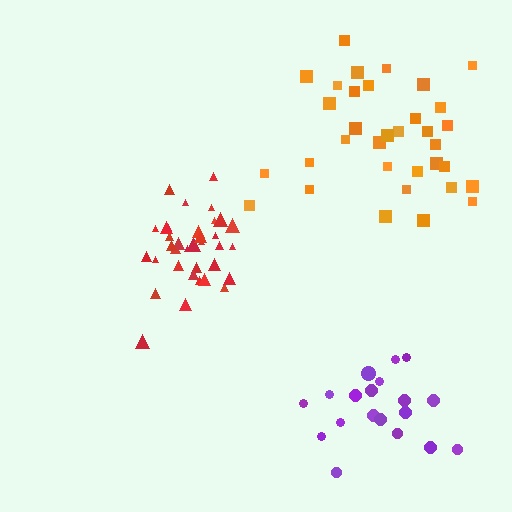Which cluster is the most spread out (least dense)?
Orange.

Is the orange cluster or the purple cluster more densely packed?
Purple.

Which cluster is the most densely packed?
Red.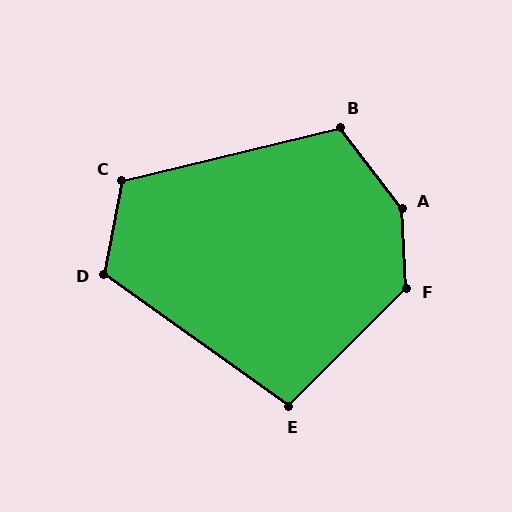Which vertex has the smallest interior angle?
E, at approximately 100 degrees.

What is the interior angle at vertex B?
Approximately 114 degrees (obtuse).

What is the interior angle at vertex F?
Approximately 132 degrees (obtuse).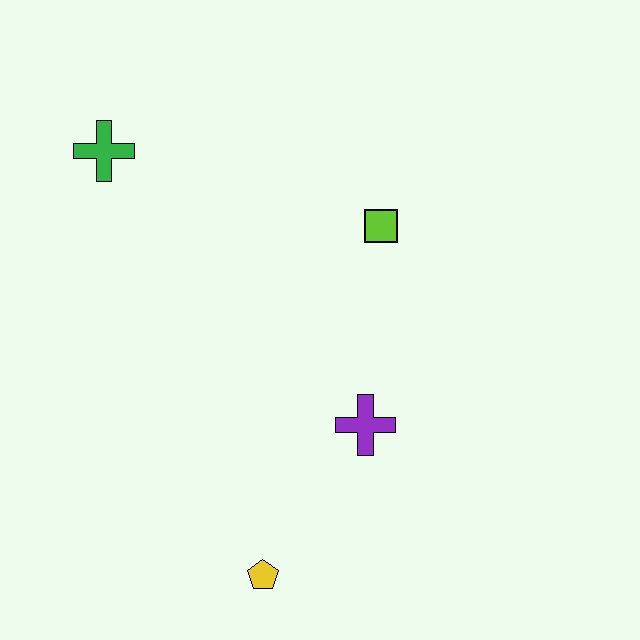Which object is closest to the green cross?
The lime square is closest to the green cross.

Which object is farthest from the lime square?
The yellow pentagon is farthest from the lime square.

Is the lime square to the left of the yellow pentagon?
No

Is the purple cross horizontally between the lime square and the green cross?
Yes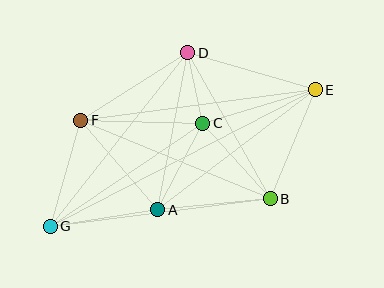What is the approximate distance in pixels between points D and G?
The distance between D and G is approximately 221 pixels.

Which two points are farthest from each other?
Points E and G are farthest from each other.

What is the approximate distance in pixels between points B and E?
The distance between B and E is approximately 118 pixels.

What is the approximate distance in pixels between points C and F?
The distance between C and F is approximately 122 pixels.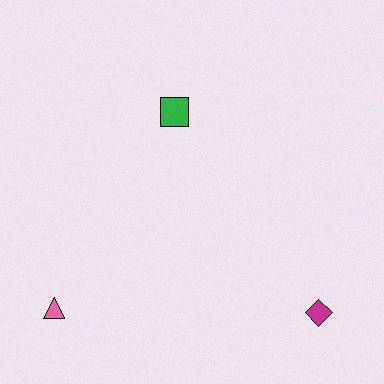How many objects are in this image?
There are 3 objects.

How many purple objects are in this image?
There are no purple objects.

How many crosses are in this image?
There are no crosses.